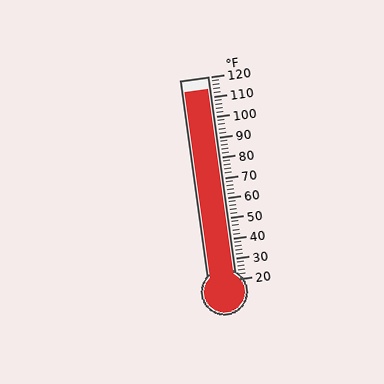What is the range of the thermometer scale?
The thermometer scale ranges from 20°F to 120°F.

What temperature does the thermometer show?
The thermometer shows approximately 114°F.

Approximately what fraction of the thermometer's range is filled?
The thermometer is filled to approximately 95% of its range.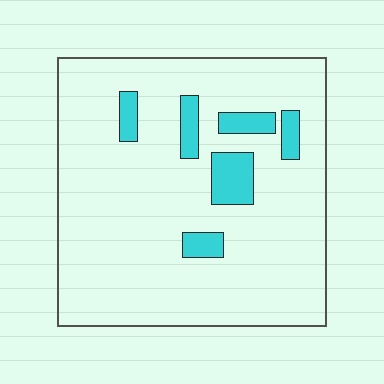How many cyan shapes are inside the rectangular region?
6.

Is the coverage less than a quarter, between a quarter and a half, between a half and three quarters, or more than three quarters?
Less than a quarter.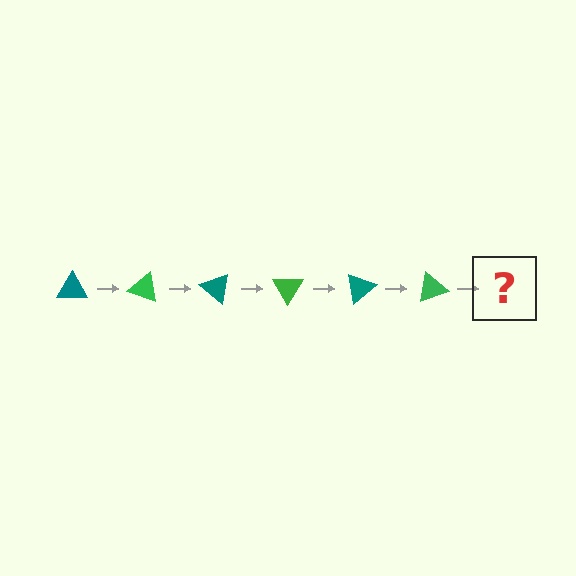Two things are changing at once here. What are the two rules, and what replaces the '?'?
The two rules are that it rotates 20 degrees each step and the color cycles through teal and green. The '?' should be a teal triangle, rotated 120 degrees from the start.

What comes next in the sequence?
The next element should be a teal triangle, rotated 120 degrees from the start.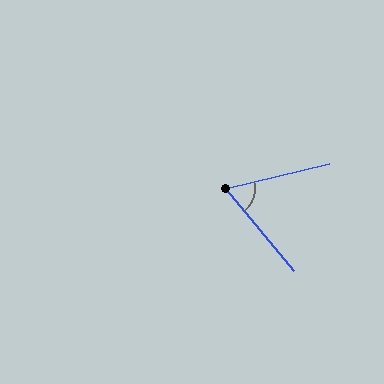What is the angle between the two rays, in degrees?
Approximately 64 degrees.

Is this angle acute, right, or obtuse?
It is acute.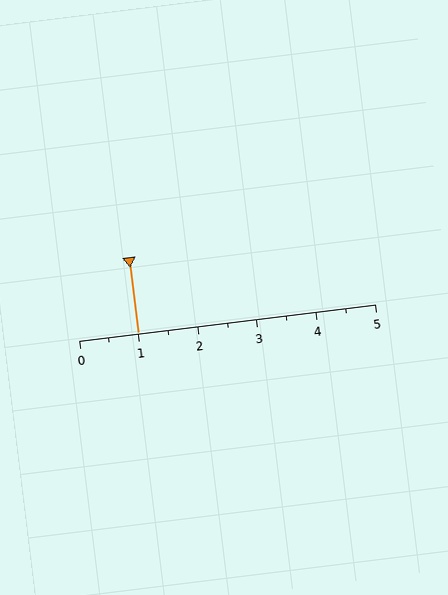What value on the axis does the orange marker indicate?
The marker indicates approximately 1.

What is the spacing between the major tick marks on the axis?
The major ticks are spaced 1 apart.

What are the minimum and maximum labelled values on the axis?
The axis runs from 0 to 5.